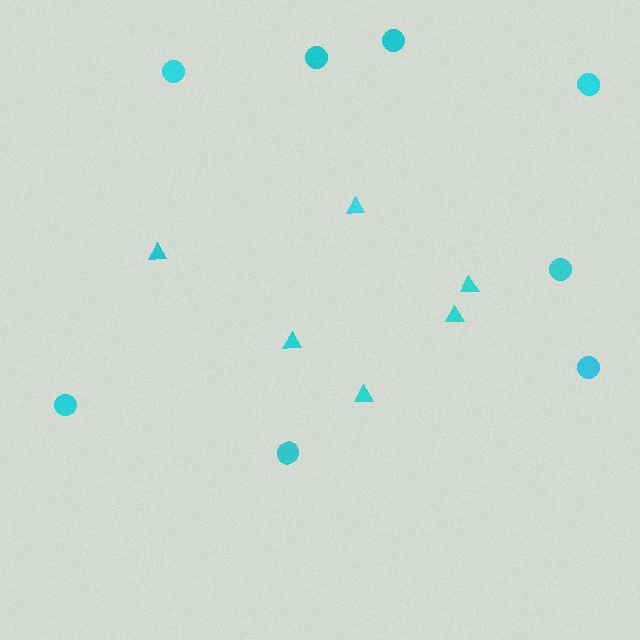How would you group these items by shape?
There are 2 groups: one group of circles (8) and one group of triangles (6).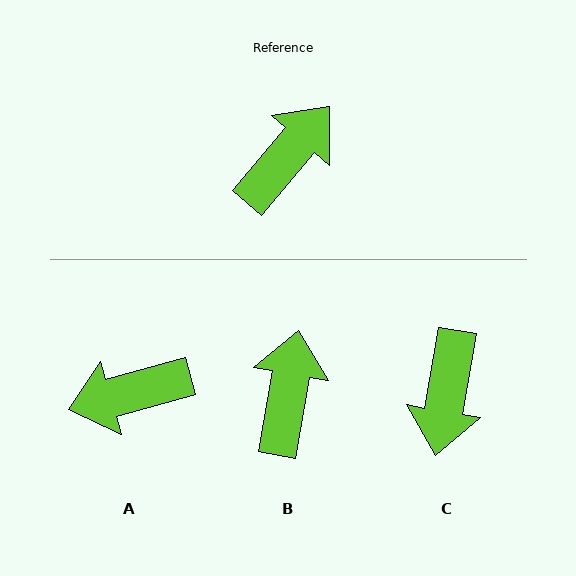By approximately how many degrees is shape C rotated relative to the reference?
Approximately 149 degrees clockwise.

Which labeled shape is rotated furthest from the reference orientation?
C, about 149 degrees away.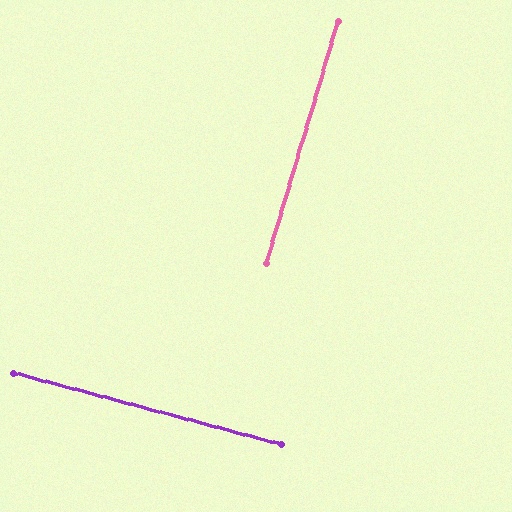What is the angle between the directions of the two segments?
Approximately 89 degrees.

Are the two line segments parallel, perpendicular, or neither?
Perpendicular — they meet at approximately 89°.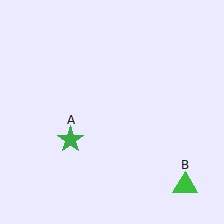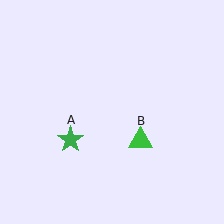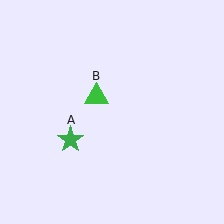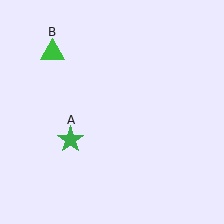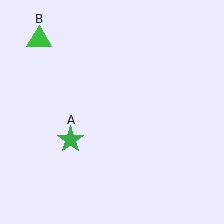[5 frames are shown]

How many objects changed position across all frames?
1 object changed position: green triangle (object B).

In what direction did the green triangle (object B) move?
The green triangle (object B) moved up and to the left.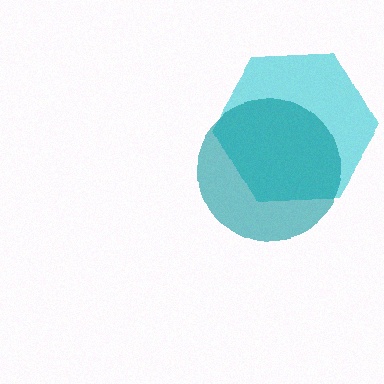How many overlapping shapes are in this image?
There are 2 overlapping shapes in the image.